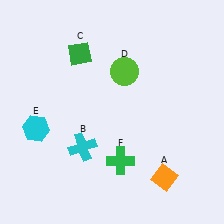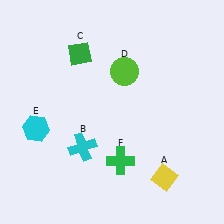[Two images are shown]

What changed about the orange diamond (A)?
In Image 1, A is orange. In Image 2, it changed to yellow.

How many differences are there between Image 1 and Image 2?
There is 1 difference between the two images.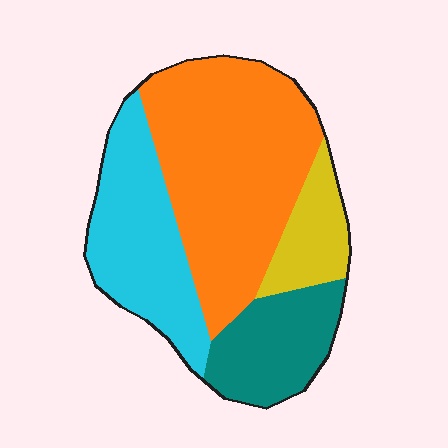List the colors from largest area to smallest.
From largest to smallest: orange, cyan, teal, yellow.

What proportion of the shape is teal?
Teal covers about 15% of the shape.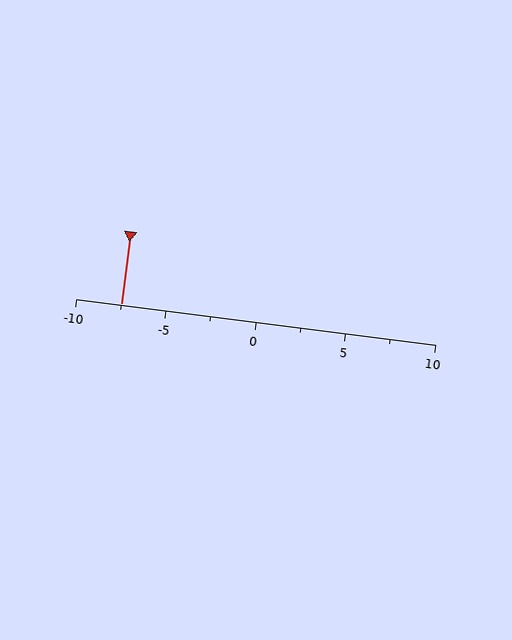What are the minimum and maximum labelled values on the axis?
The axis runs from -10 to 10.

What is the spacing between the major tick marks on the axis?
The major ticks are spaced 5 apart.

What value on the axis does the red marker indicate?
The marker indicates approximately -7.5.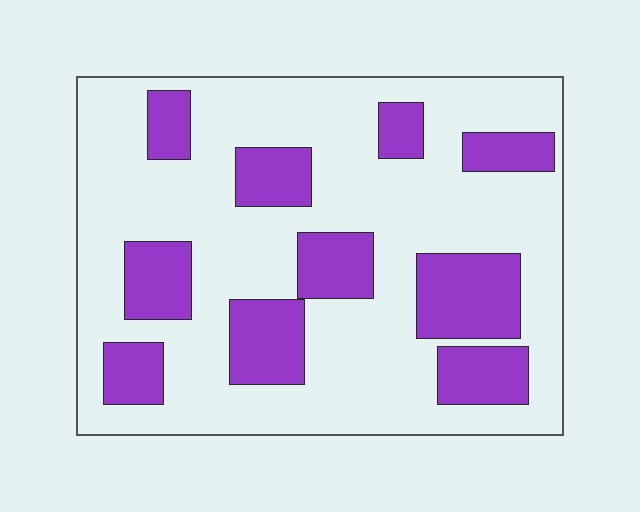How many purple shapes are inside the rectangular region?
10.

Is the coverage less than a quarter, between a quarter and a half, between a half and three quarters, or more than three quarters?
Between a quarter and a half.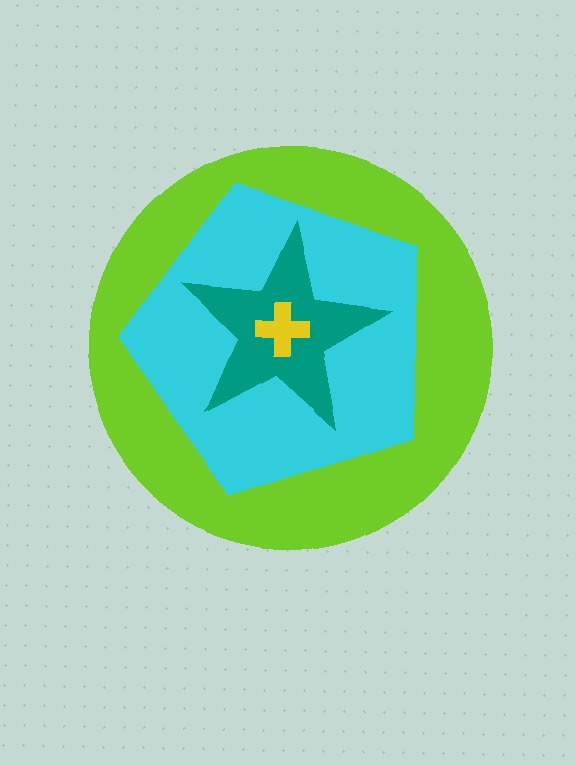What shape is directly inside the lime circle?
The cyan pentagon.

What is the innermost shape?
The yellow cross.